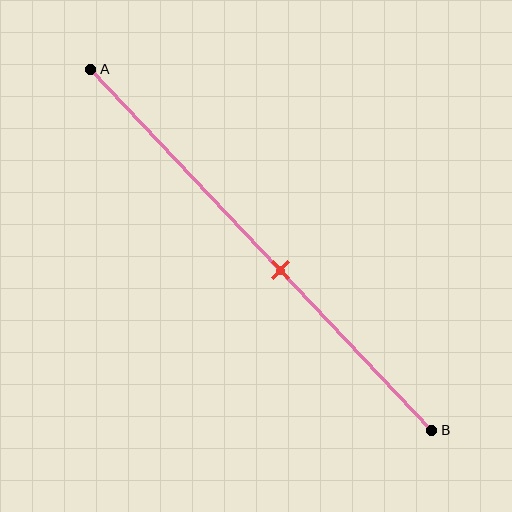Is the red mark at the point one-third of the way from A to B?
No, the mark is at about 55% from A, not at the 33% one-third point.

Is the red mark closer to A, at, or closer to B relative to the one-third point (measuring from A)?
The red mark is closer to point B than the one-third point of segment AB.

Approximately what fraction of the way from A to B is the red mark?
The red mark is approximately 55% of the way from A to B.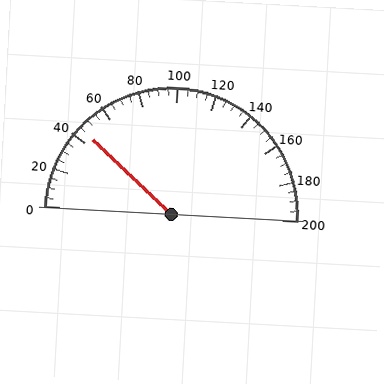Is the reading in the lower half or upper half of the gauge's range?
The reading is in the lower half of the range (0 to 200).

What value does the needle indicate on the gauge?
The needle indicates approximately 45.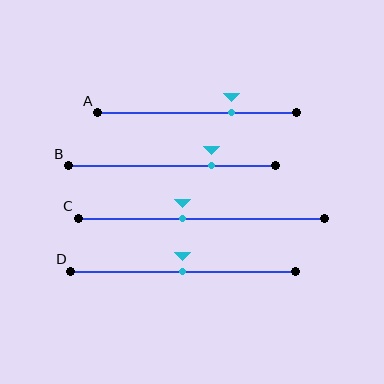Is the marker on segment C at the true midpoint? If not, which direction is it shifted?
No, the marker on segment C is shifted to the left by about 7% of the segment length.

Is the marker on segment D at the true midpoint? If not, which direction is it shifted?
Yes, the marker on segment D is at the true midpoint.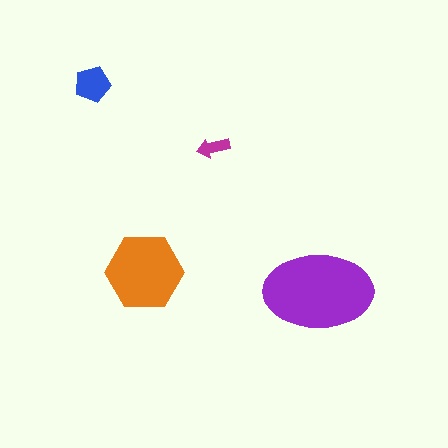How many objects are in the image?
There are 4 objects in the image.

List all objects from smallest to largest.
The magenta arrow, the blue pentagon, the orange hexagon, the purple ellipse.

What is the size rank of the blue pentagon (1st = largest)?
3rd.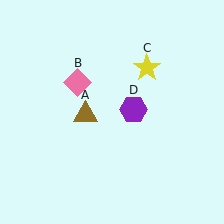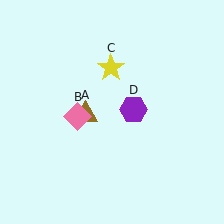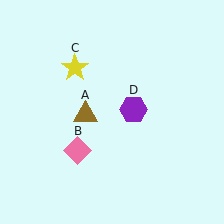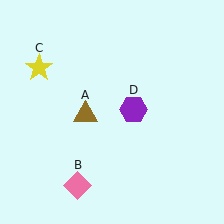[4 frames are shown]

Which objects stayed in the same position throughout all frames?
Brown triangle (object A) and purple hexagon (object D) remained stationary.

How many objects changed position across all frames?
2 objects changed position: pink diamond (object B), yellow star (object C).